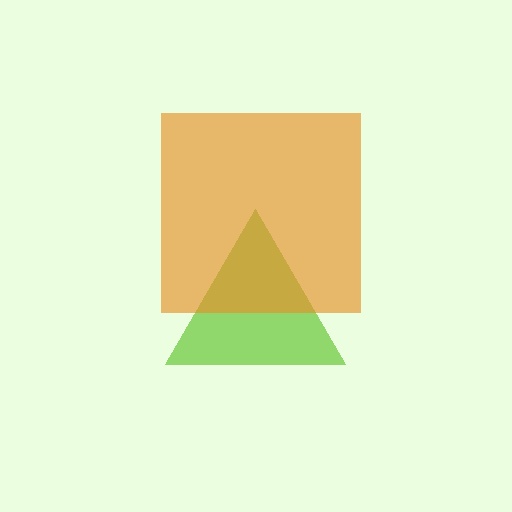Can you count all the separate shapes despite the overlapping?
Yes, there are 2 separate shapes.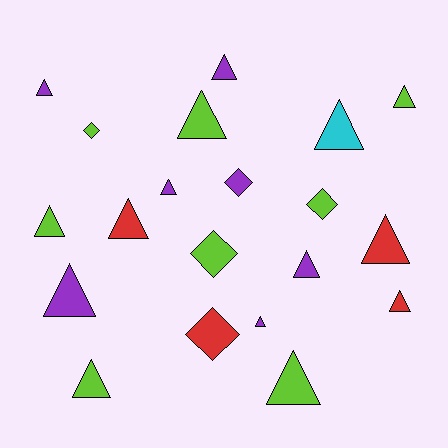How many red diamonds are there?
There is 1 red diamond.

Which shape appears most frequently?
Triangle, with 15 objects.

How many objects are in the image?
There are 20 objects.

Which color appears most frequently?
Lime, with 8 objects.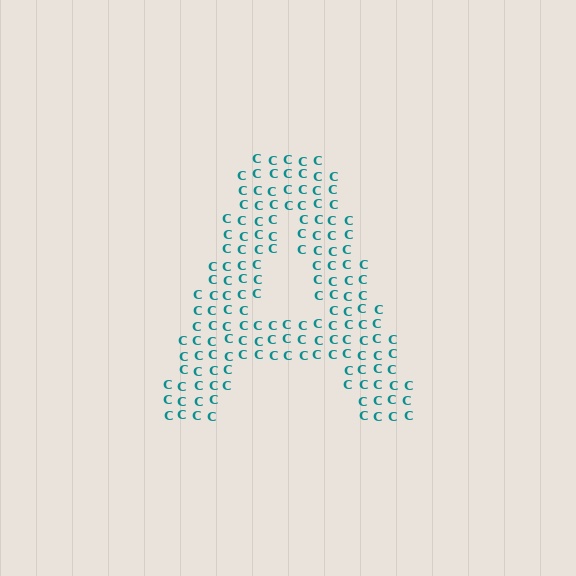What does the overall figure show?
The overall figure shows the letter A.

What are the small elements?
The small elements are letter C's.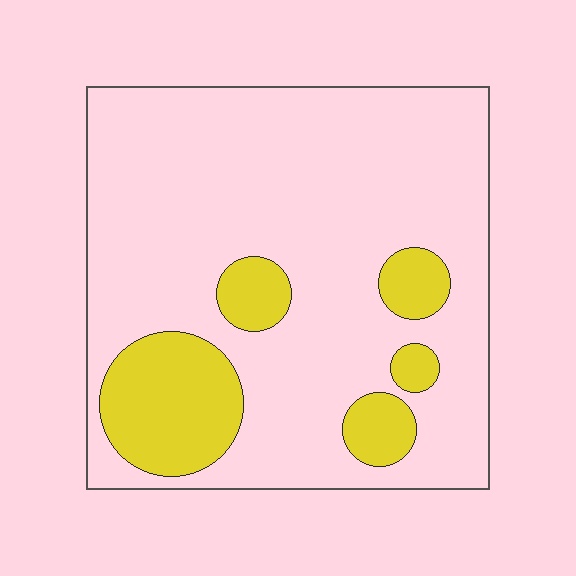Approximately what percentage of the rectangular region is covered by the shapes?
Approximately 20%.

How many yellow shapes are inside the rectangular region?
5.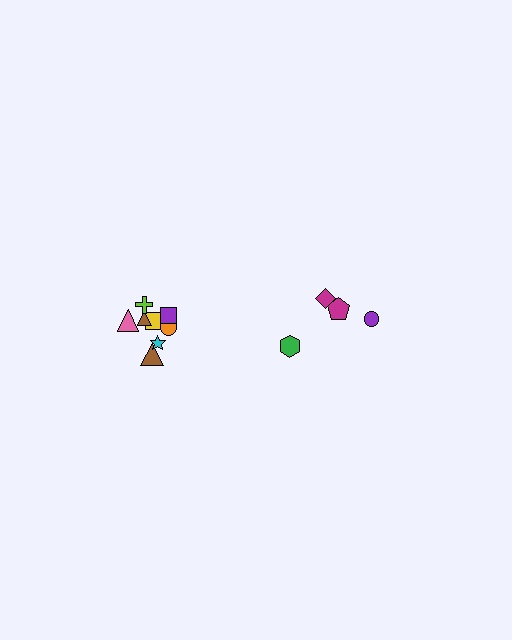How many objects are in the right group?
There are 4 objects.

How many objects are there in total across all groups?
There are 12 objects.